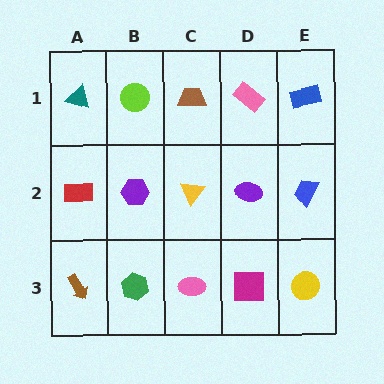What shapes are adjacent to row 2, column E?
A blue rectangle (row 1, column E), a yellow circle (row 3, column E), a purple ellipse (row 2, column D).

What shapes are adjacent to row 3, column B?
A purple hexagon (row 2, column B), a brown arrow (row 3, column A), a pink ellipse (row 3, column C).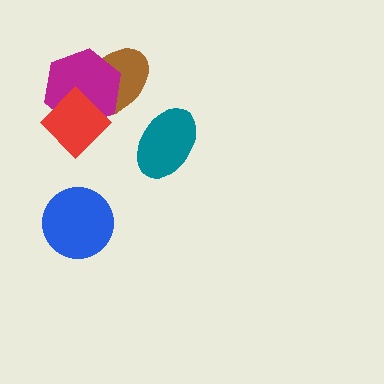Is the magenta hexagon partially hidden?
Yes, it is partially covered by another shape.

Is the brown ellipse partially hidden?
Yes, it is partially covered by another shape.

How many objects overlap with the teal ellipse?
0 objects overlap with the teal ellipse.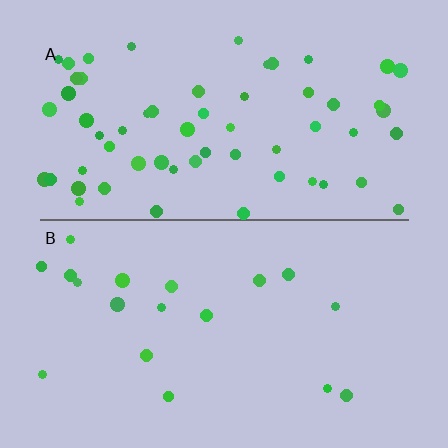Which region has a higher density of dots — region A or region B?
A (the top).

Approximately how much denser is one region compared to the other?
Approximately 3.2× — region A over region B.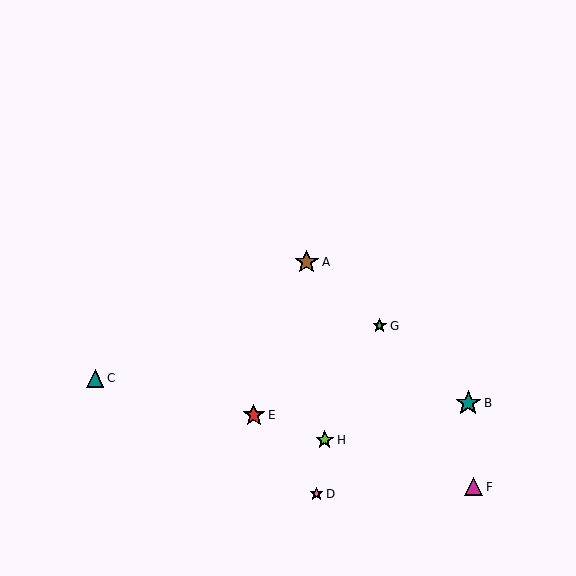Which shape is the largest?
The teal star (labeled B) is the largest.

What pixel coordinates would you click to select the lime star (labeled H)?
Click at (325, 440) to select the lime star H.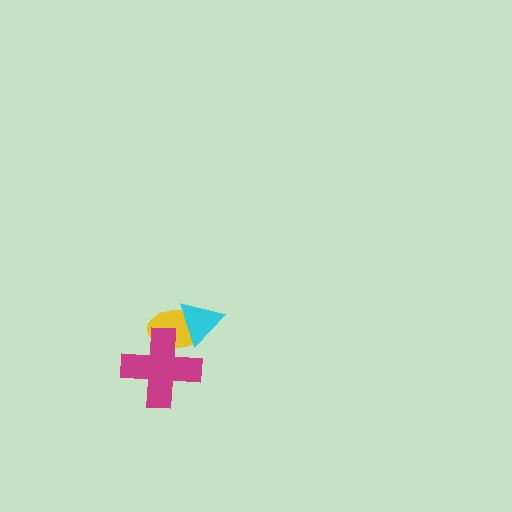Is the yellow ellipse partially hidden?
Yes, it is partially covered by another shape.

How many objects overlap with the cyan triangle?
1 object overlaps with the cyan triangle.